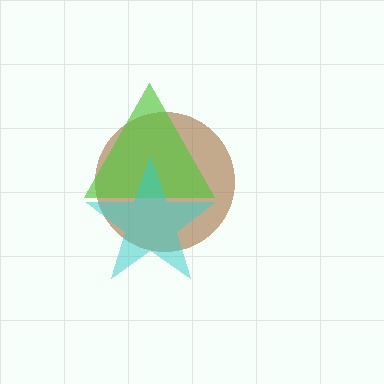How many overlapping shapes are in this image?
There are 3 overlapping shapes in the image.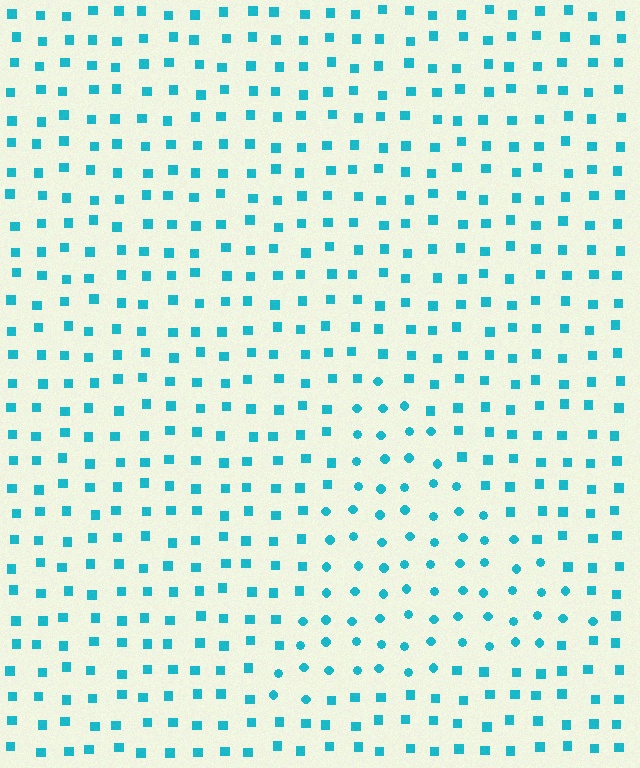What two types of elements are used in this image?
The image uses circles inside the triangle region and squares outside it.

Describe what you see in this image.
The image is filled with small cyan elements arranged in a uniform grid. A triangle-shaped region contains circles, while the surrounding area contains squares. The boundary is defined purely by the change in element shape.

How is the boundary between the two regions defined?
The boundary is defined by a change in element shape: circles inside vs. squares outside. All elements share the same color and spacing.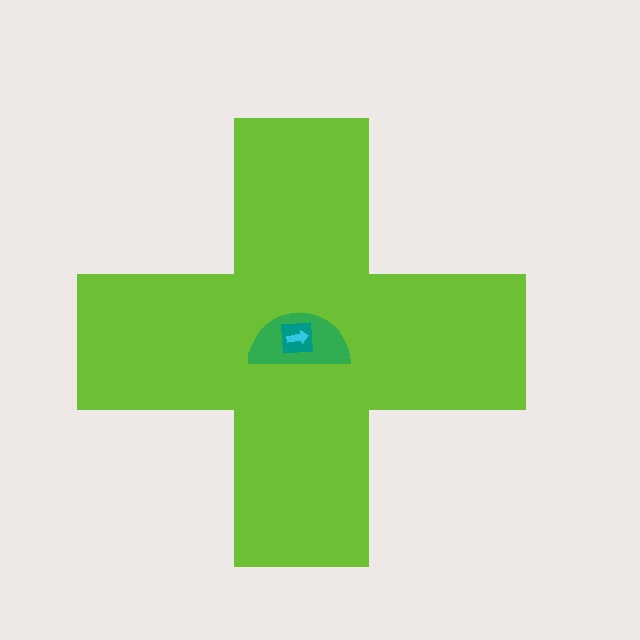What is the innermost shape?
The cyan arrow.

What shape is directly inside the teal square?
The cyan arrow.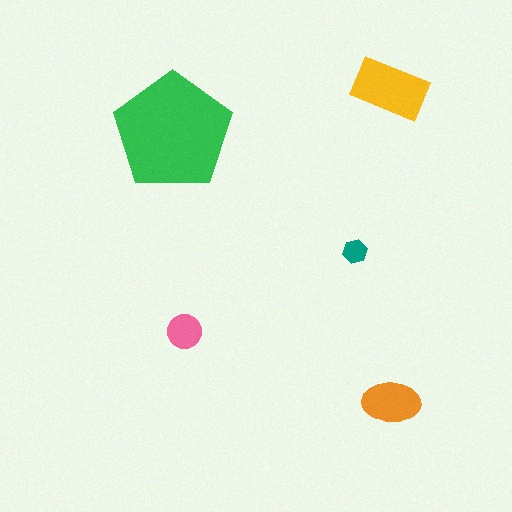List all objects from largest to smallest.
The green pentagon, the yellow rectangle, the orange ellipse, the pink circle, the teal hexagon.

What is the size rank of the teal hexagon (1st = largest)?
5th.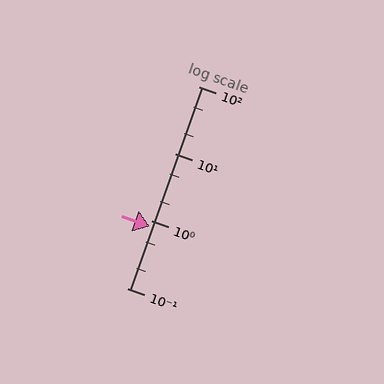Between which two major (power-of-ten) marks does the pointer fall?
The pointer is between 0.1 and 1.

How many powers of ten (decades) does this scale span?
The scale spans 3 decades, from 0.1 to 100.